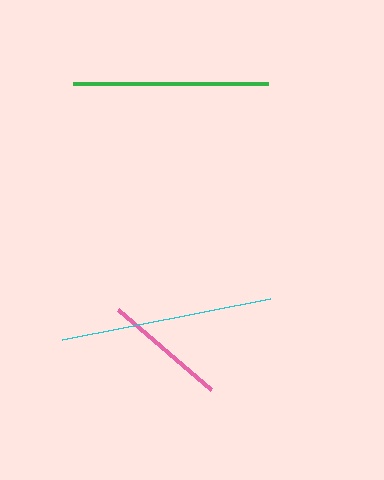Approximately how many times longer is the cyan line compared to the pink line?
The cyan line is approximately 1.7 times the length of the pink line.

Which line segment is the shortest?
The pink line is the shortest at approximately 123 pixels.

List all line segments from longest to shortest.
From longest to shortest: cyan, green, pink.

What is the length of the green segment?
The green segment is approximately 195 pixels long.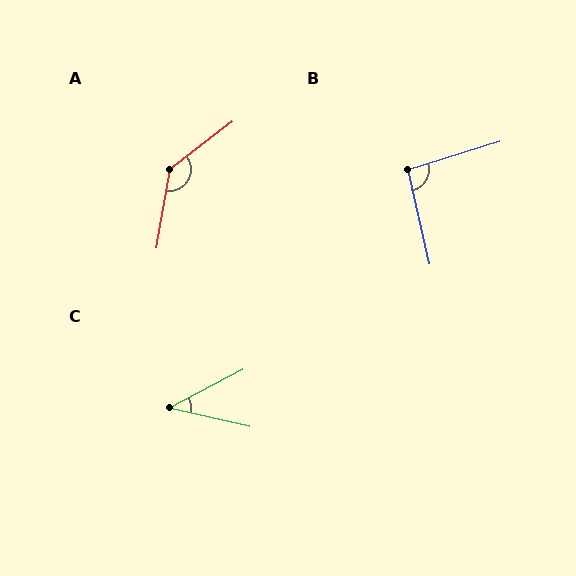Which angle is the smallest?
C, at approximately 41 degrees.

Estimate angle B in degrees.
Approximately 94 degrees.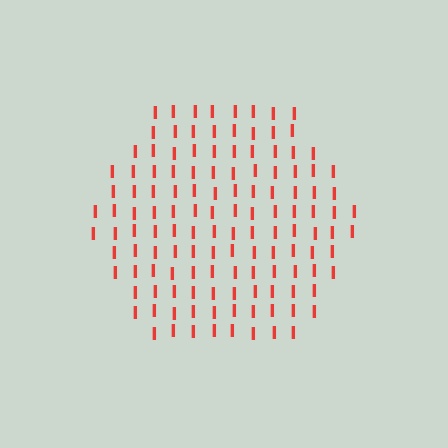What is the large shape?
The large shape is a hexagon.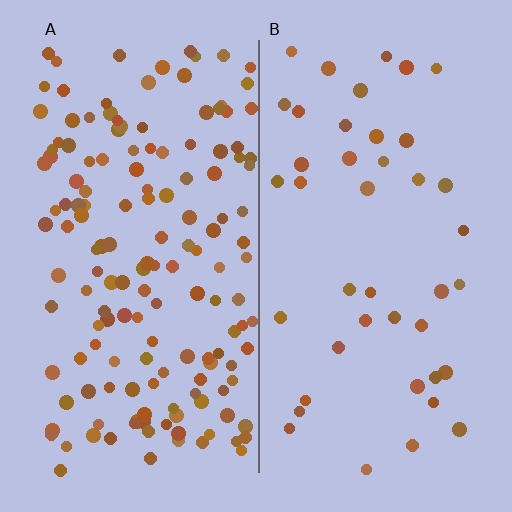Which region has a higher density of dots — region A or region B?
A (the left).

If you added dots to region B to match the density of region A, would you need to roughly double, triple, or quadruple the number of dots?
Approximately quadruple.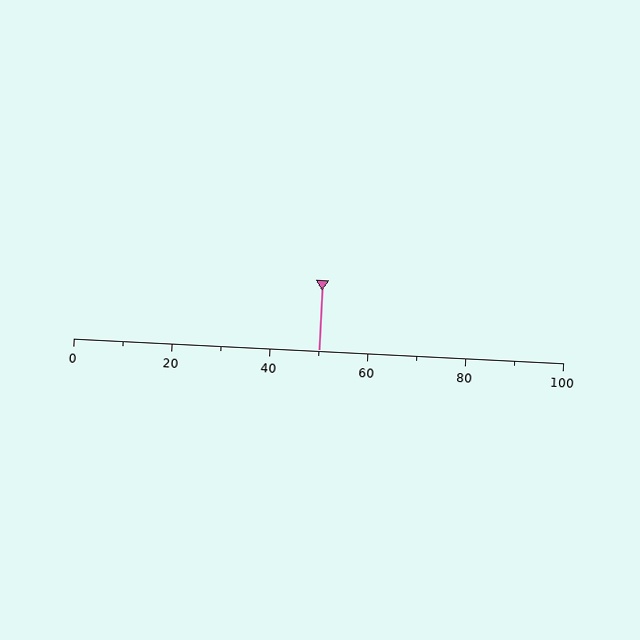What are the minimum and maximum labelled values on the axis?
The axis runs from 0 to 100.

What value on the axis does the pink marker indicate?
The marker indicates approximately 50.